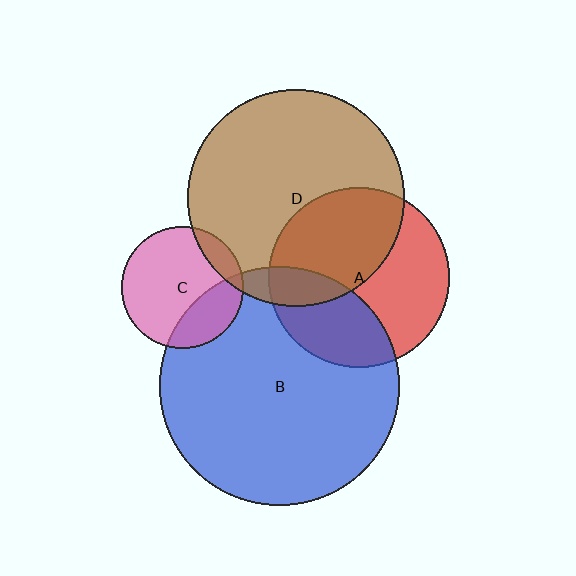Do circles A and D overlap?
Yes.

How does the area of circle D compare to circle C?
Approximately 3.2 times.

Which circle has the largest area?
Circle B (blue).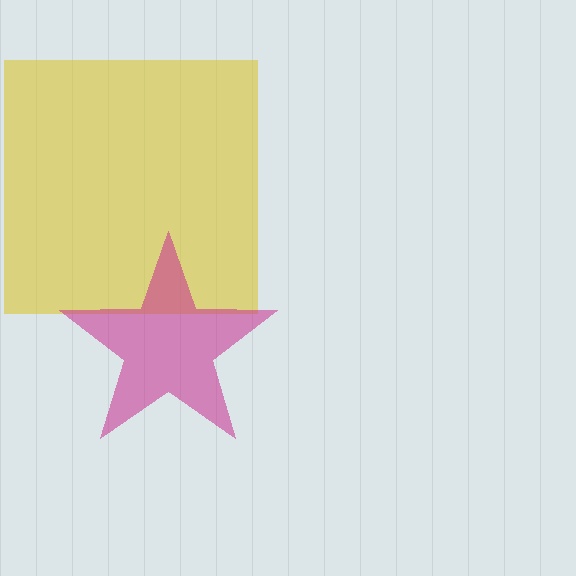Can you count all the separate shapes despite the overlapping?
Yes, there are 2 separate shapes.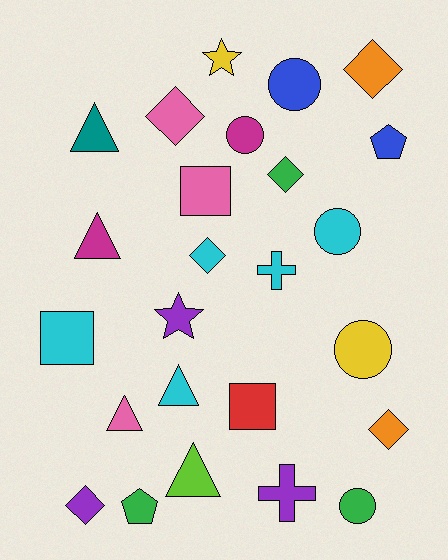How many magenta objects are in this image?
There are 2 magenta objects.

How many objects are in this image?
There are 25 objects.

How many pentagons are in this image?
There are 2 pentagons.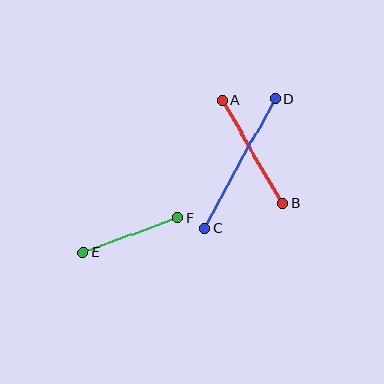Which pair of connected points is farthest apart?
Points C and D are farthest apart.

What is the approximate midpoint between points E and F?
The midpoint is at approximately (130, 235) pixels.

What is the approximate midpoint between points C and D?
The midpoint is at approximately (240, 164) pixels.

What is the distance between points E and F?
The distance is approximately 100 pixels.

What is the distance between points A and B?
The distance is approximately 119 pixels.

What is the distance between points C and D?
The distance is approximately 148 pixels.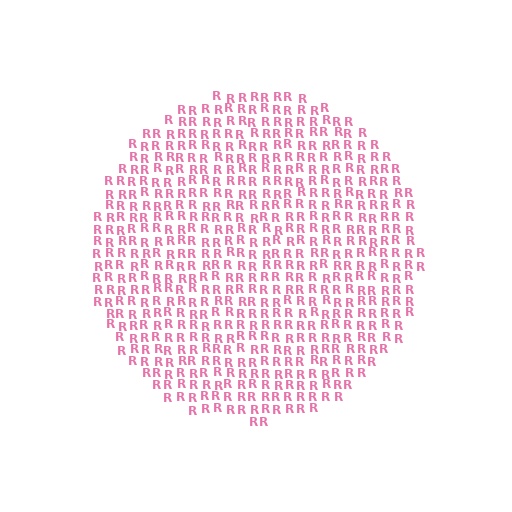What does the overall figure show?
The overall figure shows a circle.